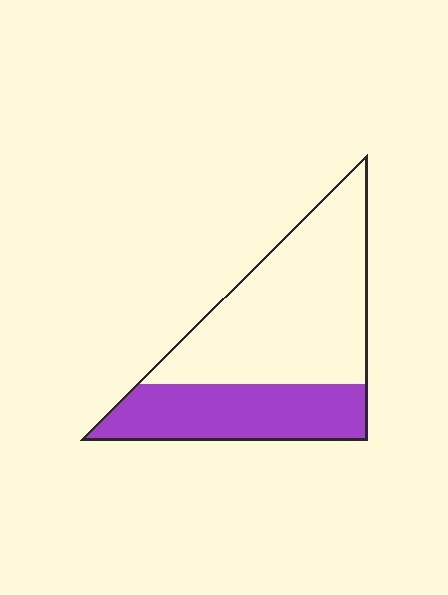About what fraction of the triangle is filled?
About three eighths (3/8).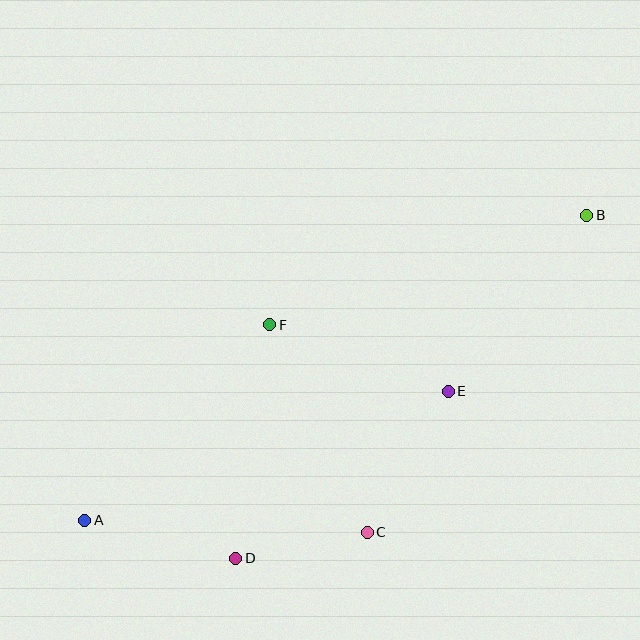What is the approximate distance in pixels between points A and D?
The distance between A and D is approximately 156 pixels.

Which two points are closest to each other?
Points C and D are closest to each other.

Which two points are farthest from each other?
Points A and B are farthest from each other.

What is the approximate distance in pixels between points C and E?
The distance between C and E is approximately 162 pixels.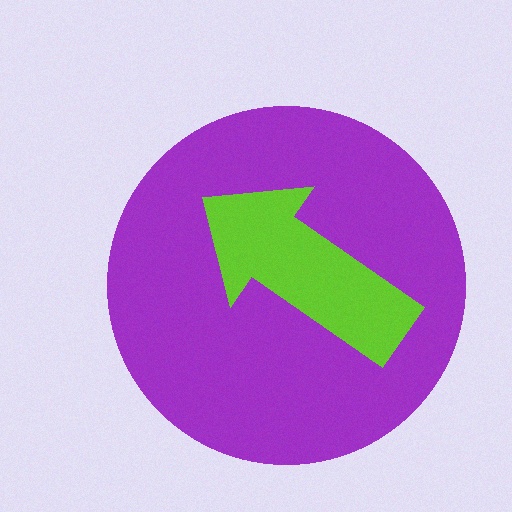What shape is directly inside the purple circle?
The lime arrow.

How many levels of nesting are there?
2.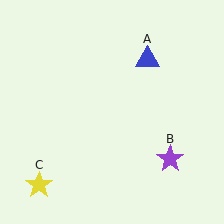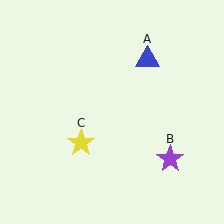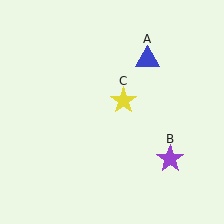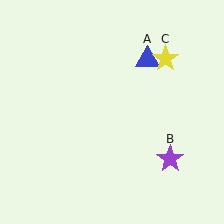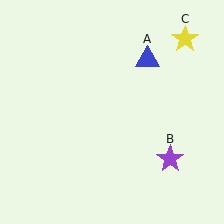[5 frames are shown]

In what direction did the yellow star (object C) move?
The yellow star (object C) moved up and to the right.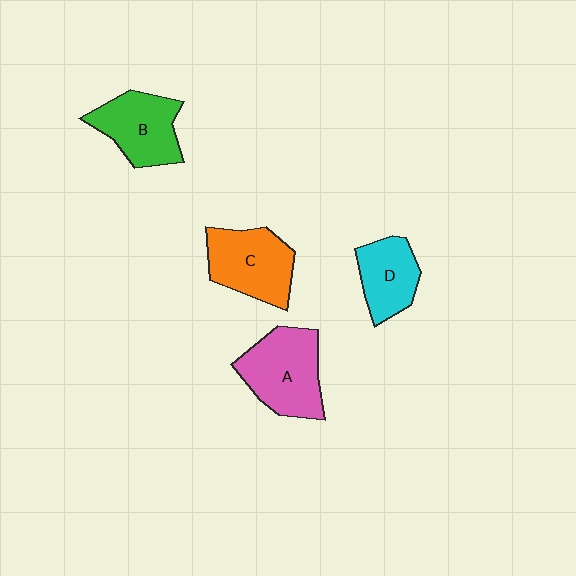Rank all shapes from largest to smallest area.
From largest to smallest: A (pink), C (orange), B (green), D (cyan).